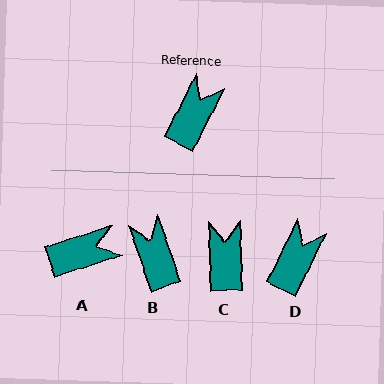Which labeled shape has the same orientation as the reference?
D.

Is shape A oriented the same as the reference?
No, it is off by about 45 degrees.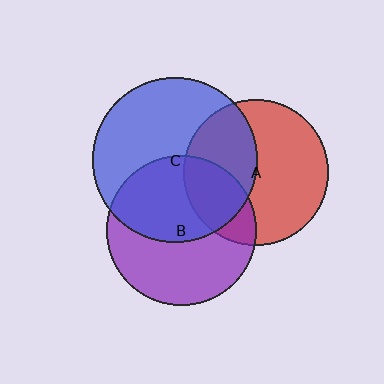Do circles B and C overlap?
Yes.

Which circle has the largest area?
Circle C (blue).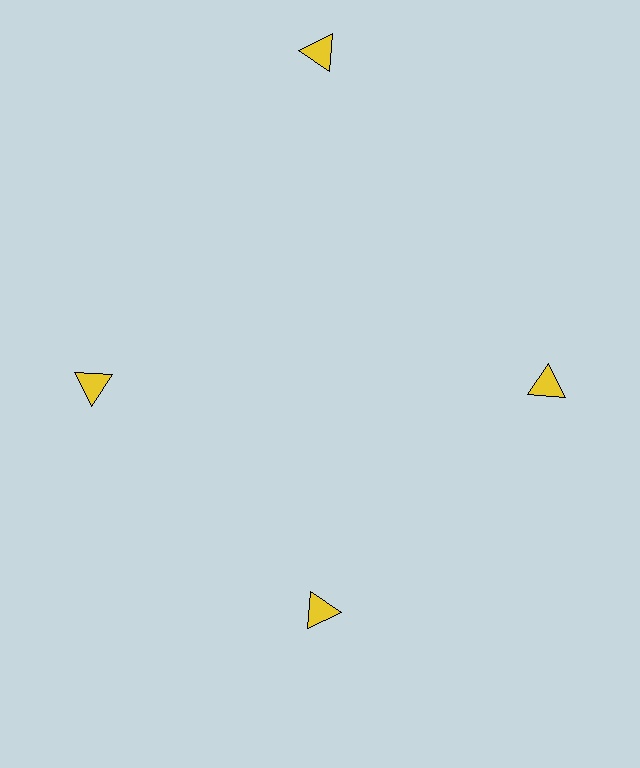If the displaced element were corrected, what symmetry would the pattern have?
It would have 4-fold rotational symmetry — the pattern would map onto itself every 90 degrees.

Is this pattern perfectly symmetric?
No. The 4 yellow triangles are arranged in a ring, but one element near the 12 o'clock position is pushed outward from the center, breaking the 4-fold rotational symmetry.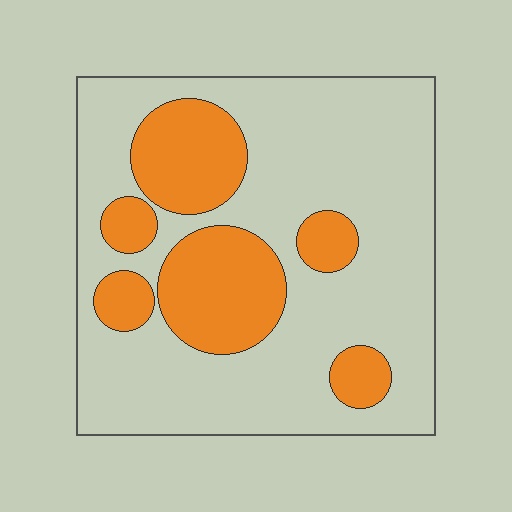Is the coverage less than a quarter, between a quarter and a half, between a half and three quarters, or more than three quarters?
Between a quarter and a half.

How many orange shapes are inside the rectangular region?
6.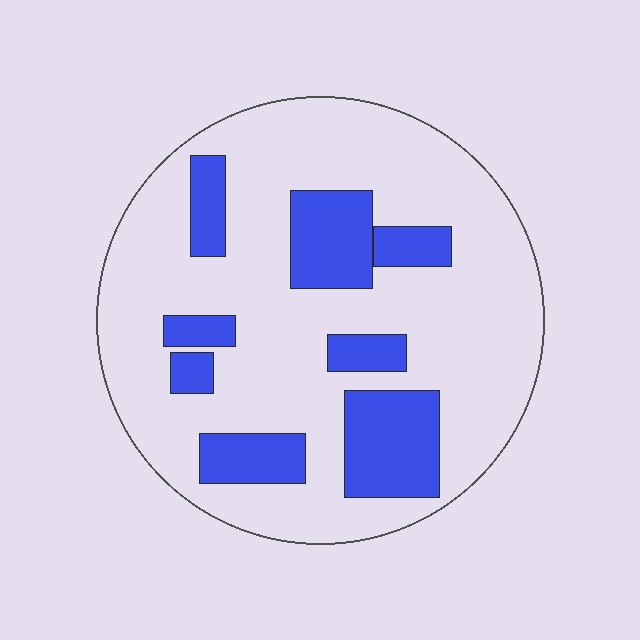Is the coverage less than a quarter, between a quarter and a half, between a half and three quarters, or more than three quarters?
Less than a quarter.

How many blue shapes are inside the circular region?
8.